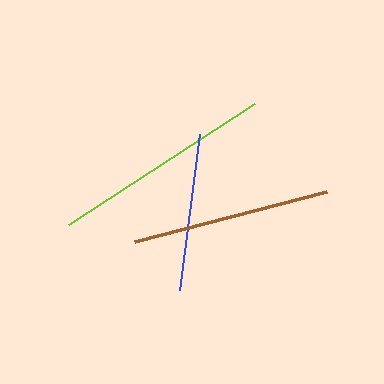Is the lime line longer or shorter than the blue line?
The lime line is longer than the blue line.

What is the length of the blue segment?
The blue segment is approximately 157 pixels long.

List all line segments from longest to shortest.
From longest to shortest: lime, brown, blue.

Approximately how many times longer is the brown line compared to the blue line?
The brown line is approximately 1.3 times the length of the blue line.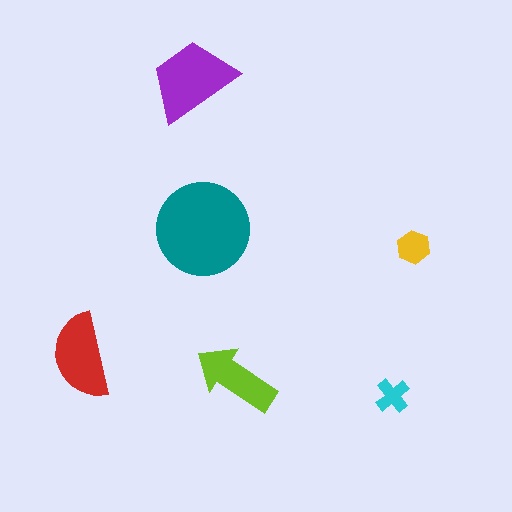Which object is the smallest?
The cyan cross.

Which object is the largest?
The teal circle.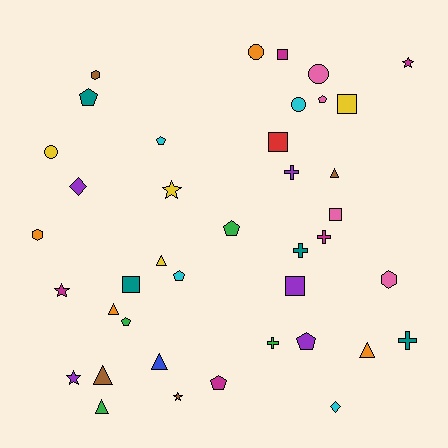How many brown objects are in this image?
There are 4 brown objects.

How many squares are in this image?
There are 6 squares.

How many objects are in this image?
There are 40 objects.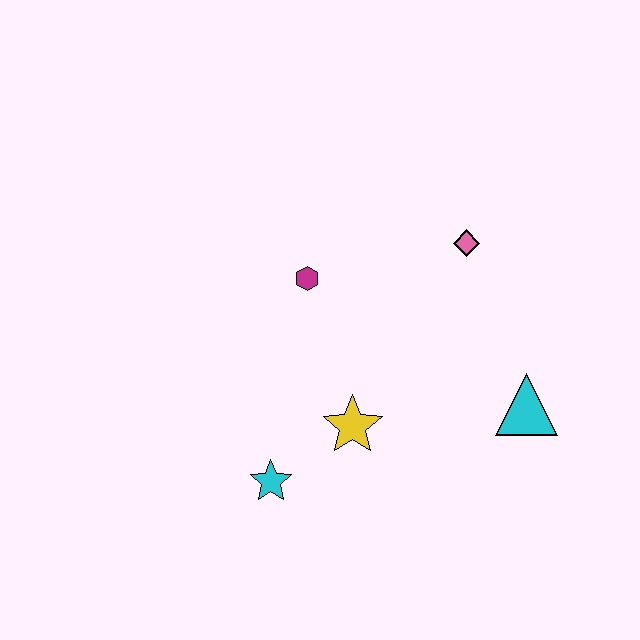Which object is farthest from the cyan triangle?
The cyan star is farthest from the cyan triangle.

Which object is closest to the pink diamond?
The magenta hexagon is closest to the pink diamond.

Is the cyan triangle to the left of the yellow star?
No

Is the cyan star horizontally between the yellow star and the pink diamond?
No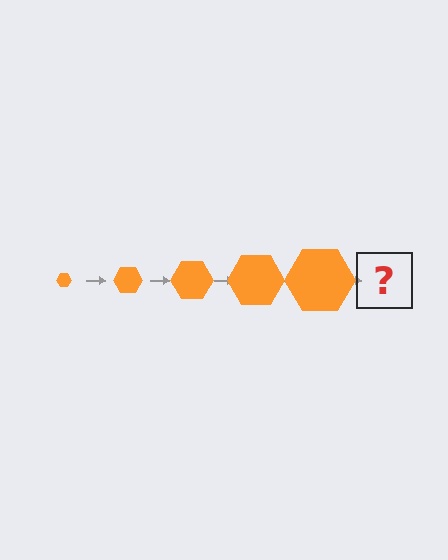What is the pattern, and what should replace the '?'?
The pattern is that the hexagon gets progressively larger each step. The '?' should be an orange hexagon, larger than the previous one.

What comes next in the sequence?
The next element should be an orange hexagon, larger than the previous one.